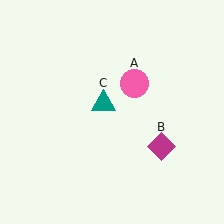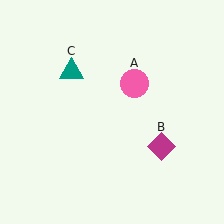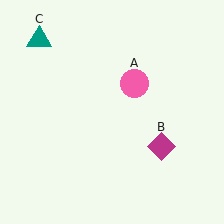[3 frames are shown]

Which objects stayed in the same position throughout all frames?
Pink circle (object A) and magenta diamond (object B) remained stationary.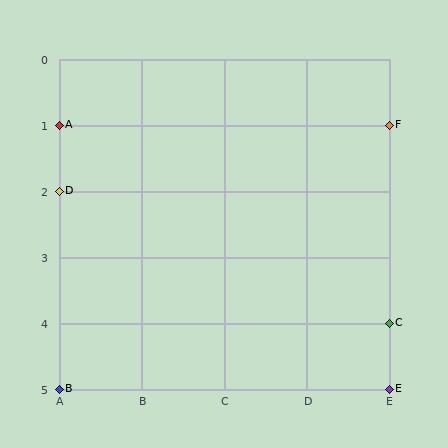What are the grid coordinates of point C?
Point C is at grid coordinates (E, 4).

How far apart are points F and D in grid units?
Points F and D are 4 columns and 1 row apart (about 4.1 grid units diagonally).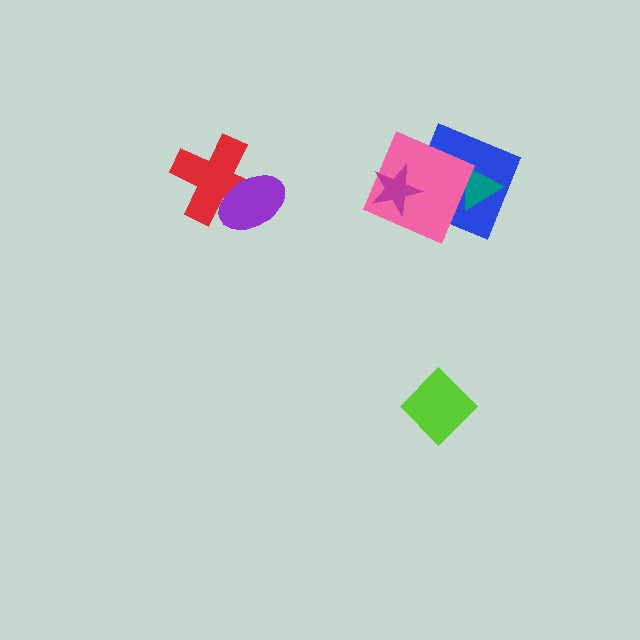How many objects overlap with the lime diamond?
0 objects overlap with the lime diamond.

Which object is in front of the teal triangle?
The pink square is in front of the teal triangle.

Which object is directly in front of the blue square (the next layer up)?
The teal triangle is directly in front of the blue square.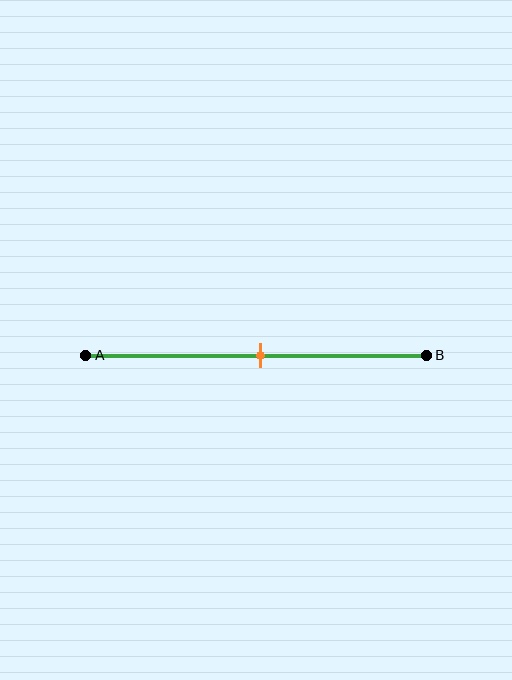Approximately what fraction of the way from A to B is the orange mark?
The orange mark is approximately 50% of the way from A to B.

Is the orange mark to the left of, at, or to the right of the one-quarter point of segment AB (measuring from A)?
The orange mark is to the right of the one-quarter point of segment AB.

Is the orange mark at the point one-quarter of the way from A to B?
No, the mark is at about 50% from A, not at the 25% one-quarter point.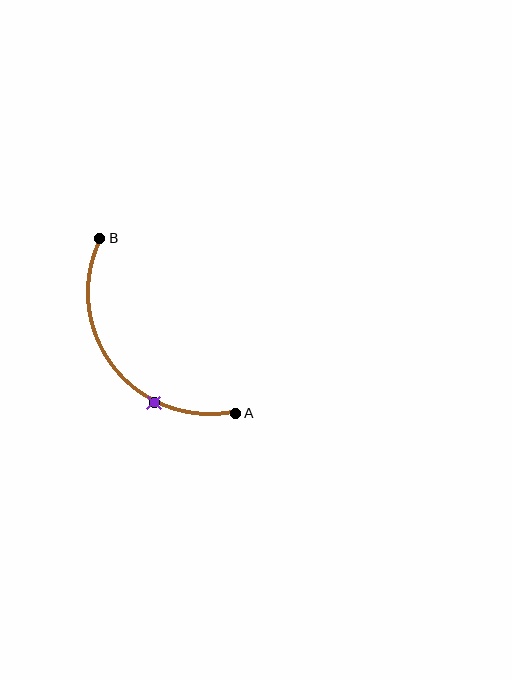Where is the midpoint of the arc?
The arc midpoint is the point on the curve farthest from the straight line joining A and B. It sits below and to the left of that line.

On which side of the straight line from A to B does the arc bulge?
The arc bulges below and to the left of the straight line connecting A and B.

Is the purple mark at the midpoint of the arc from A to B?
No. The purple mark lies on the arc but is closer to endpoint A. The arc midpoint would be at the point on the curve equidistant along the arc from both A and B.